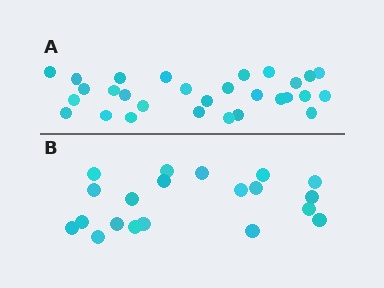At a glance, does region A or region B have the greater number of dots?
Region A (the top region) has more dots.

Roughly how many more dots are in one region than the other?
Region A has roughly 8 or so more dots than region B.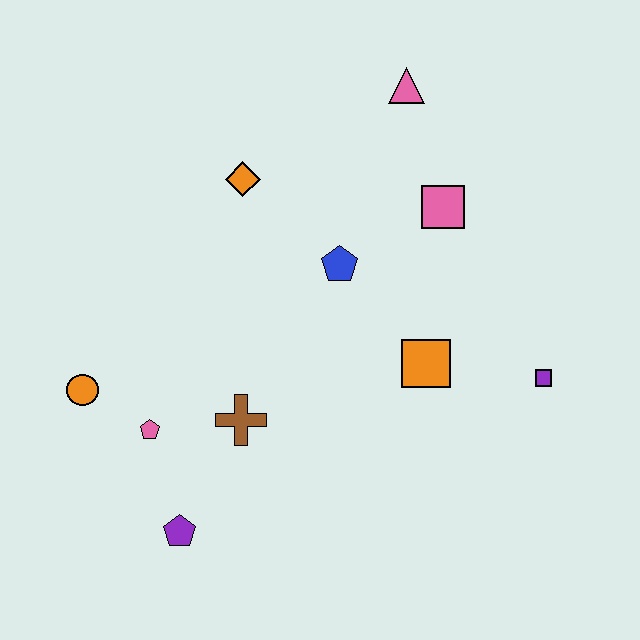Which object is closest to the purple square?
The orange square is closest to the purple square.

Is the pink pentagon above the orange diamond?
No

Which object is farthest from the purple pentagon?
The pink triangle is farthest from the purple pentagon.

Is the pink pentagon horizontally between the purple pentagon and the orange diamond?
No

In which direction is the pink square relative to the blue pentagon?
The pink square is to the right of the blue pentagon.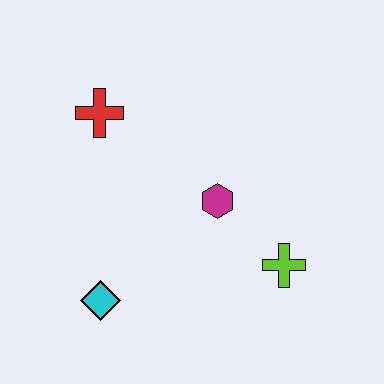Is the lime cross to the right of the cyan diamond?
Yes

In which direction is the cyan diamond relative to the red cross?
The cyan diamond is below the red cross.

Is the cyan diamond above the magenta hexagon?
No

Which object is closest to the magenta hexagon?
The lime cross is closest to the magenta hexagon.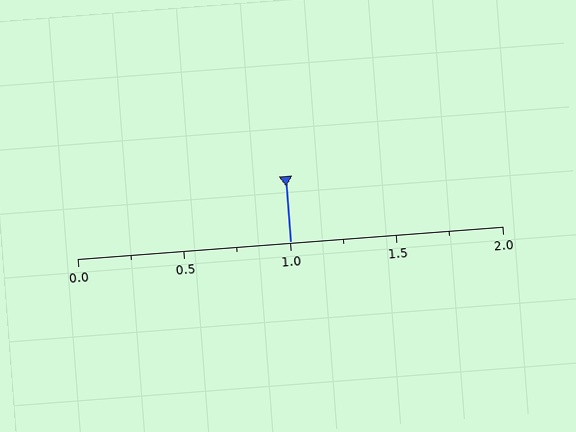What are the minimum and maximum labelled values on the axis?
The axis runs from 0.0 to 2.0.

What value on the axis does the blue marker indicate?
The marker indicates approximately 1.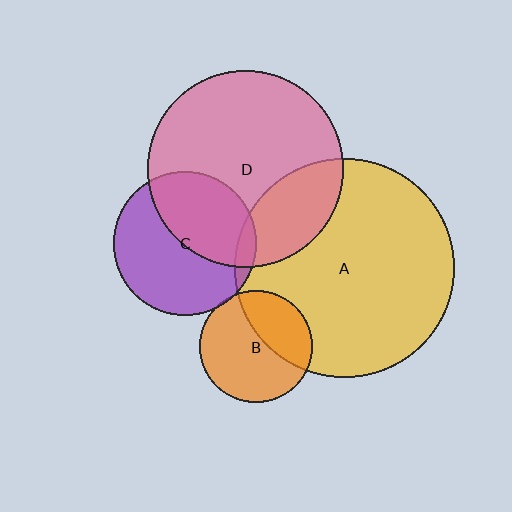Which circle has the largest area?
Circle A (yellow).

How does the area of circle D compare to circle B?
Approximately 3.1 times.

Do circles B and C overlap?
Yes.